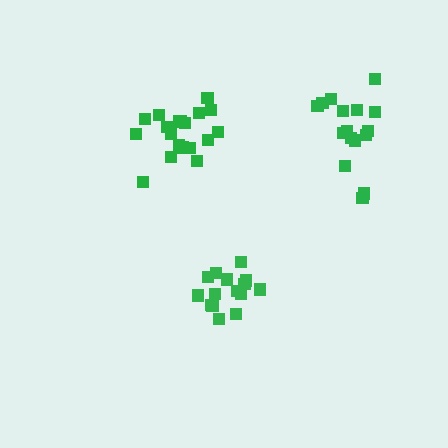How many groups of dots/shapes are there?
There are 3 groups.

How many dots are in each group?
Group 1: 16 dots, Group 2: 19 dots, Group 3: 17 dots (52 total).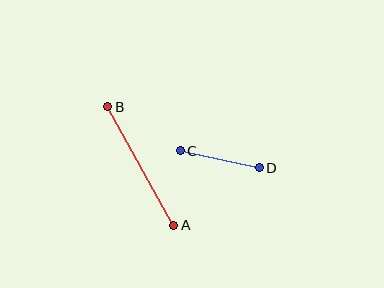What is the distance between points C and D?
The distance is approximately 81 pixels.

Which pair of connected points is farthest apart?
Points A and B are farthest apart.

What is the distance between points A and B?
The distance is approximately 135 pixels.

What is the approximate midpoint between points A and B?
The midpoint is at approximately (141, 166) pixels.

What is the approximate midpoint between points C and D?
The midpoint is at approximately (220, 159) pixels.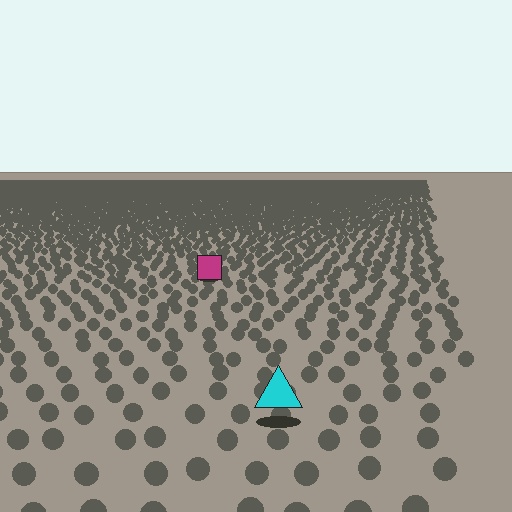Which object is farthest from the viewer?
The magenta square is farthest from the viewer. It appears smaller and the ground texture around it is denser.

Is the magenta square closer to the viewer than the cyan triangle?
No. The cyan triangle is closer — you can tell from the texture gradient: the ground texture is coarser near it.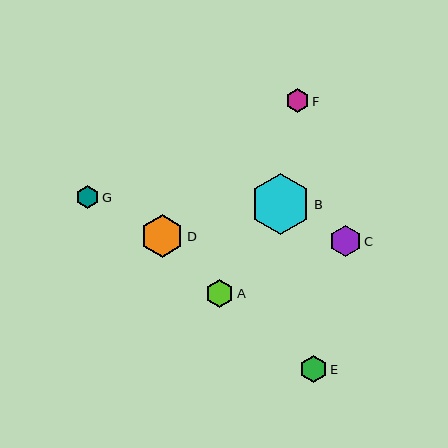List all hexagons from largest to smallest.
From largest to smallest: B, D, C, A, E, F, G.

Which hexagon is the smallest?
Hexagon G is the smallest with a size of approximately 23 pixels.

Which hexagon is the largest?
Hexagon B is the largest with a size of approximately 61 pixels.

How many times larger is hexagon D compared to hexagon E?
Hexagon D is approximately 1.5 times the size of hexagon E.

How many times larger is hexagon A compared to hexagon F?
Hexagon A is approximately 1.2 times the size of hexagon F.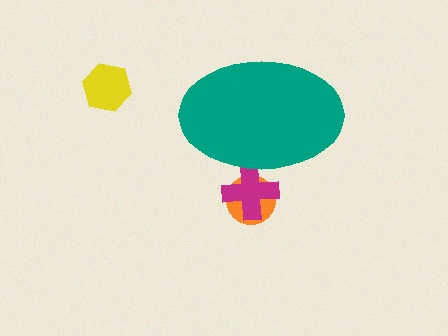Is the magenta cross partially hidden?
Yes, the magenta cross is partially hidden behind the teal ellipse.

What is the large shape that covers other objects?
A teal ellipse.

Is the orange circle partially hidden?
Yes, the orange circle is partially hidden behind the teal ellipse.